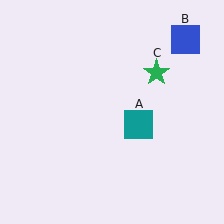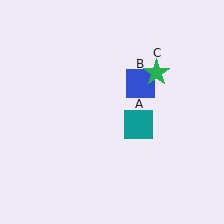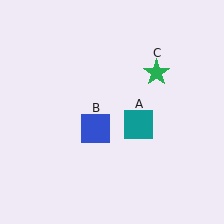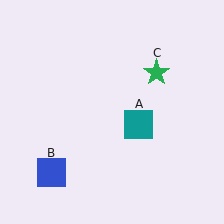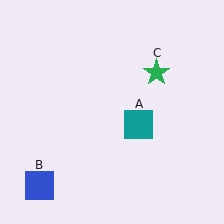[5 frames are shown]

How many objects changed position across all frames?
1 object changed position: blue square (object B).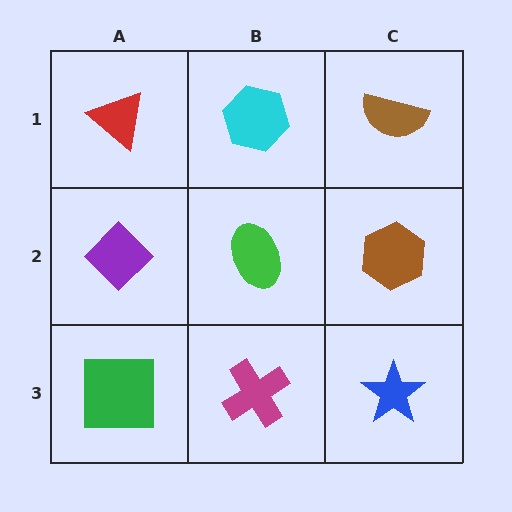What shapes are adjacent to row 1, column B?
A green ellipse (row 2, column B), a red triangle (row 1, column A), a brown semicircle (row 1, column C).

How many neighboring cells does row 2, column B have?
4.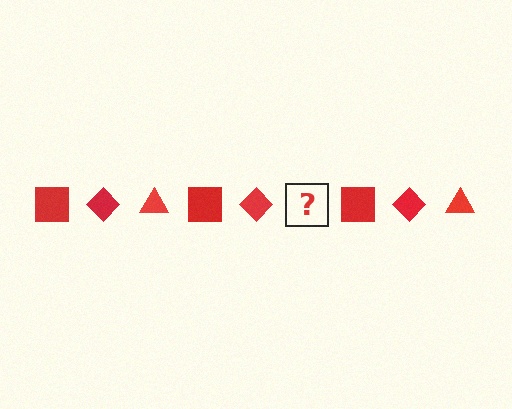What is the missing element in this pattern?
The missing element is a red triangle.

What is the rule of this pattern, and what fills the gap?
The rule is that the pattern cycles through square, diamond, triangle shapes in red. The gap should be filled with a red triangle.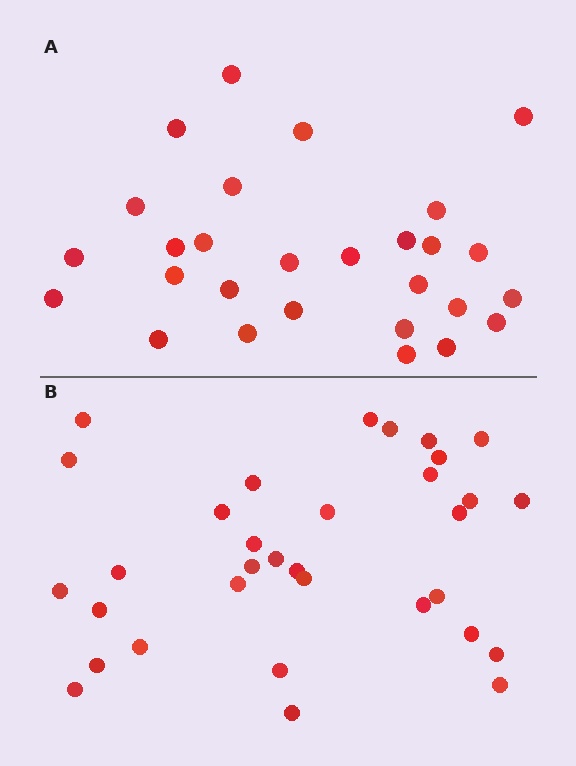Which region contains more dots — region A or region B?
Region B (the bottom region) has more dots.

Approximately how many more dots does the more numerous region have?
Region B has about 5 more dots than region A.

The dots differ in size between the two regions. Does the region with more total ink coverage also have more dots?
No. Region A has more total ink coverage because its dots are larger, but region B actually contains more individual dots. Total area can be misleading — the number of items is what matters here.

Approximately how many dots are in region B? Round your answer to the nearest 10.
About 30 dots. (The exact count is 33, which rounds to 30.)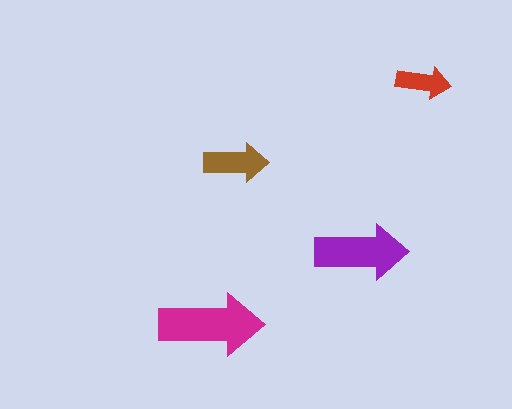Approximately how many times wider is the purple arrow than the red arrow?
About 1.5 times wider.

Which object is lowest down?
The magenta arrow is bottommost.